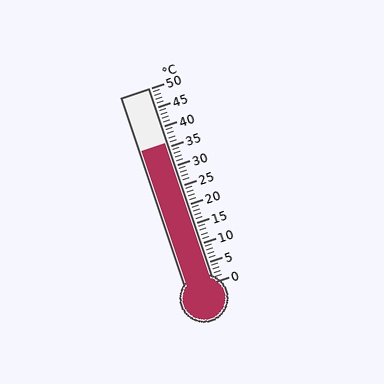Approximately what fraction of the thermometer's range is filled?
The thermometer is filled to approximately 70% of its range.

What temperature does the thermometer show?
The thermometer shows approximately 36°C.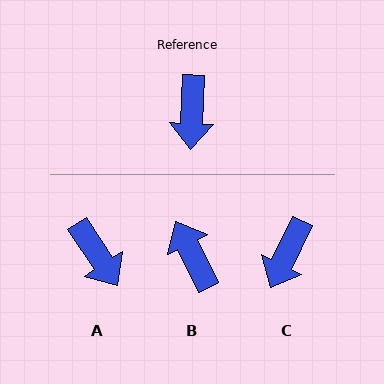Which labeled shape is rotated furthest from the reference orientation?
B, about 152 degrees away.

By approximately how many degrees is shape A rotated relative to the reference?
Approximately 36 degrees counter-clockwise.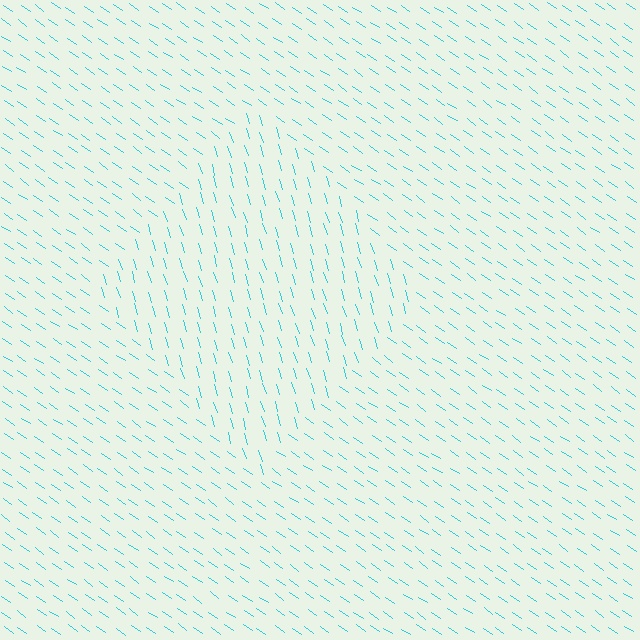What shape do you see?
I see a diamond.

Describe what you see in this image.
The image is filled with small cyan line segments. A diamond region in the image has lines oriented differently from the surrounding lines, creating a visible texture boundary.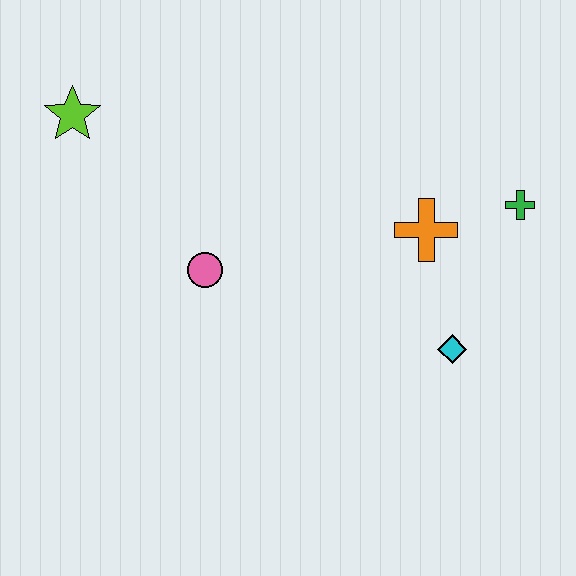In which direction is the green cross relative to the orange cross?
The green cross is to the right of the orange cross.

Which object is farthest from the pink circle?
The green cross is farthest from the pink circle.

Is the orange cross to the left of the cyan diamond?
Yes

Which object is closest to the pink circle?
The lime star is closest to the pink circle.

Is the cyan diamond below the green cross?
Yes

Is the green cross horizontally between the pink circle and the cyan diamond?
No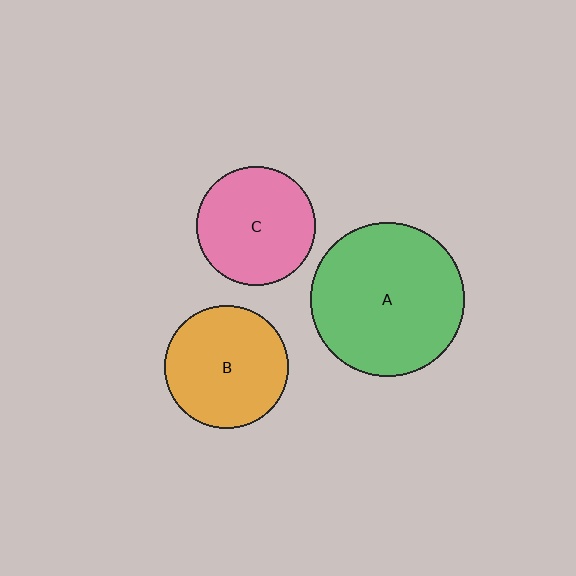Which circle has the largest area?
Circle A (green).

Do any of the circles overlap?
No, none of the circles overlap.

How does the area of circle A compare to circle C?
Approximately 1.7 times.